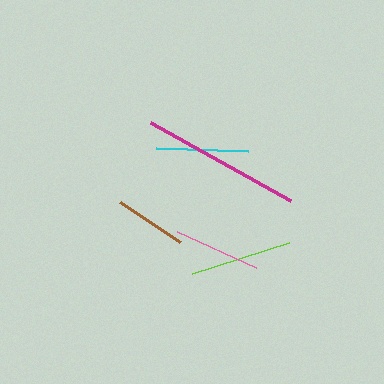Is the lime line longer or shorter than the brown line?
The lime line is longer than the brown line.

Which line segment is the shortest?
The brown line is the shortest at approximately 73 pixels.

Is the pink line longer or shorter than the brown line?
The pink line is longer than the brown line.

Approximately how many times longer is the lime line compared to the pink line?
The lime line is approximately 1.2 times the length of the pink line.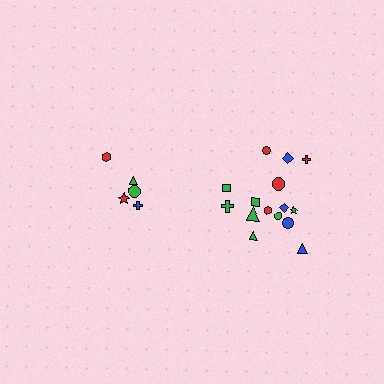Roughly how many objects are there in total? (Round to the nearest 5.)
Roughly 20 objects in total.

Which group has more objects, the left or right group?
The right group.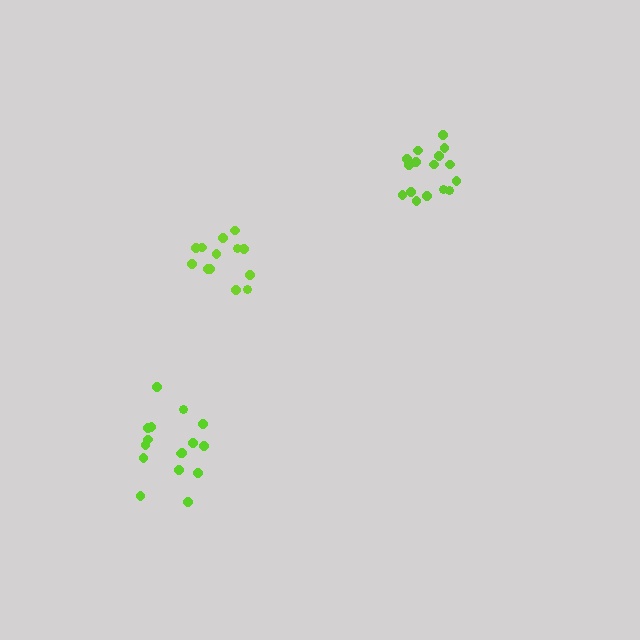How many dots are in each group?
Group 1: 13 dots, Group 2: 16 dots, Group 3: 16 dots (45 total).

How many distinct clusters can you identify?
There are 3 distinct clusters.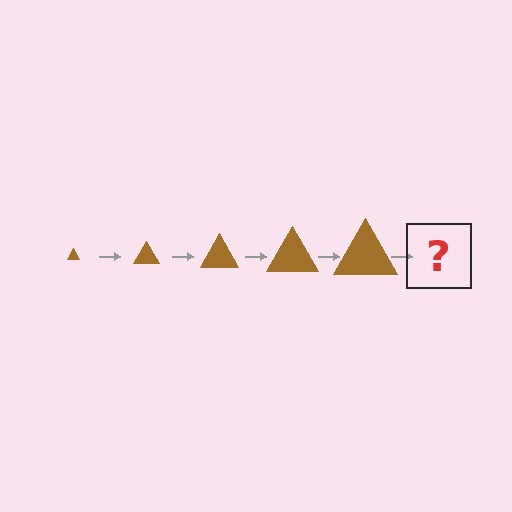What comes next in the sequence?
The next element should be a brown triangle, larger than the previous one.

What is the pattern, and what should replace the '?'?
The pattern is that the triangle gets progressively larger each step. The '?' should be a brown triangle, larger than the previous one.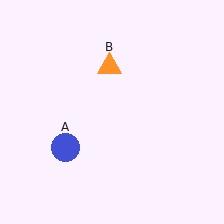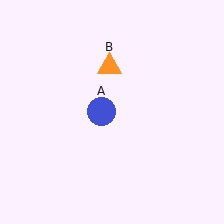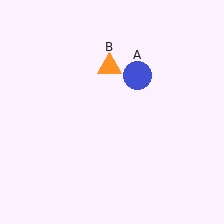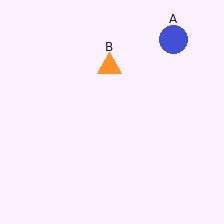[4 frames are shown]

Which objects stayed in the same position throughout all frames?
Orange triangle (object B) remained stationary.